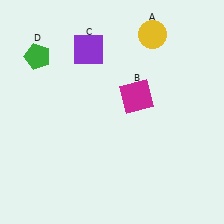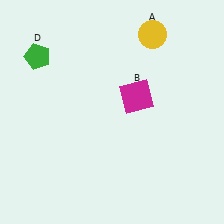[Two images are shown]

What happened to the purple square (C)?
The purple square (C) was removed in Image 2. It was in the top-left area of Image 1.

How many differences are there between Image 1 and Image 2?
There is 1 difference between the two images.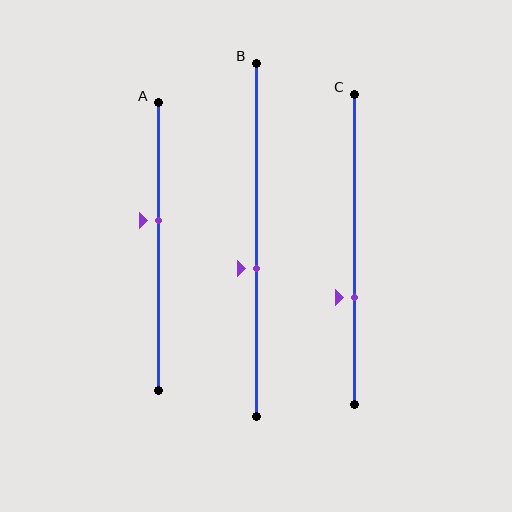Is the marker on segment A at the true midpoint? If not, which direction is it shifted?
No, the marker on segment A is shifted upward by about 9% of the segment length.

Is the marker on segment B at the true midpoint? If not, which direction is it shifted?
No, the marker on segment B is shifted downward by about 8% of the segment length.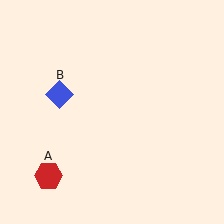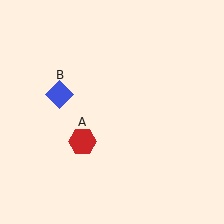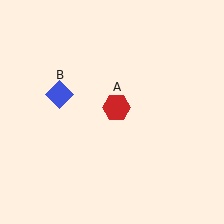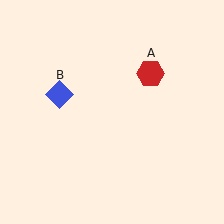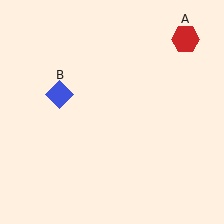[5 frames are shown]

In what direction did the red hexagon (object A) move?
The red hexagon (object A) moved up and to the right.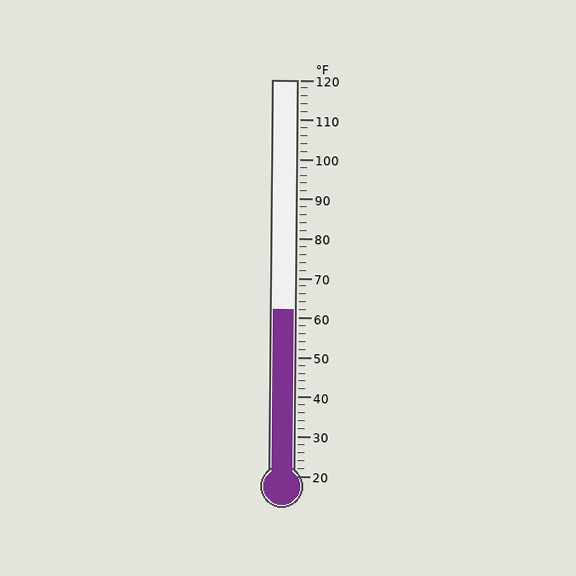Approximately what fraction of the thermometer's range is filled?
The thermometer is filled to approximately 40% of its range.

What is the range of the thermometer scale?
The thermometer scale ranges from 20°F to 120°F.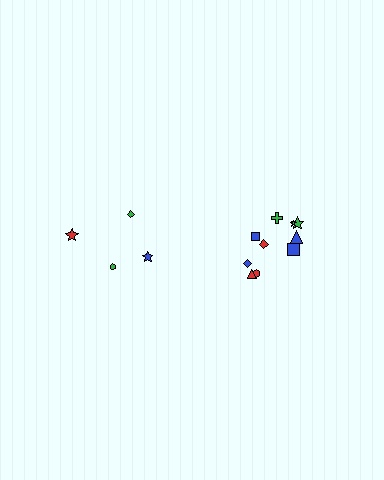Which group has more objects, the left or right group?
The right group.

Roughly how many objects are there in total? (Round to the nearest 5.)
Roughly 15 objects in total.